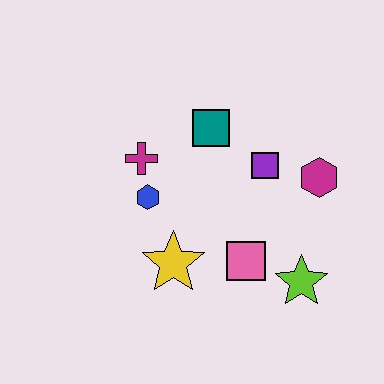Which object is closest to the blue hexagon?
The magenta cross is closest to the blue hexagon.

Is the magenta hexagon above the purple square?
No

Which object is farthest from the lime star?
The magenta cross is farthest from the lime star.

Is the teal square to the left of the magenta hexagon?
Yes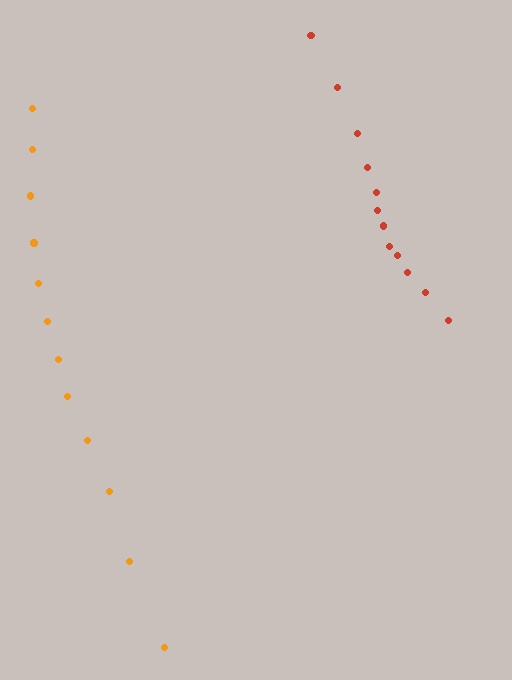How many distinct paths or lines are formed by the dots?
There are 2 distinct paths.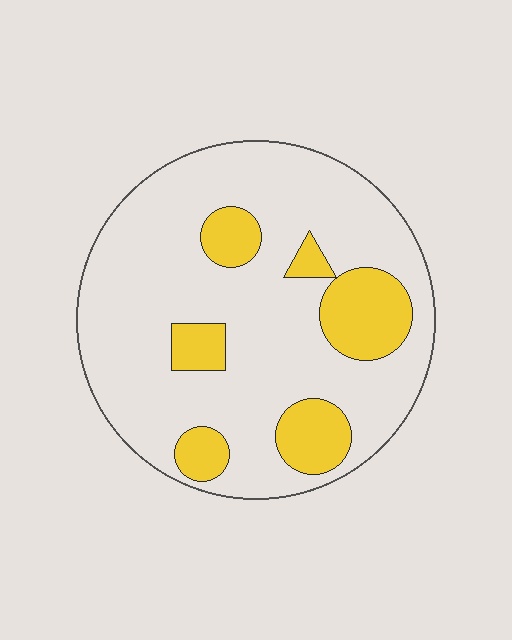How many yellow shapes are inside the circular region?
6.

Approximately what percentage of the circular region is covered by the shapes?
Approximately 20%.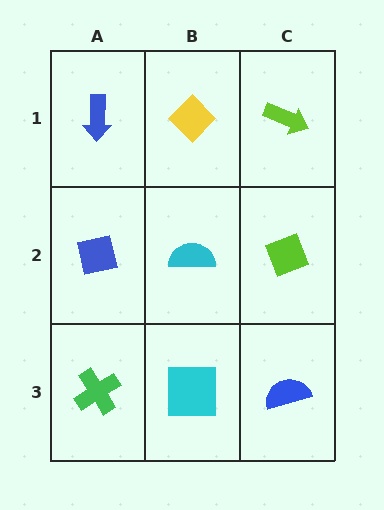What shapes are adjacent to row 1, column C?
A lime diamond (row 2, column C), a yellow diamond (row 1, column B).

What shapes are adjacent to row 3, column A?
A blue square (row 2, column A), a cyan square (row 3, column B).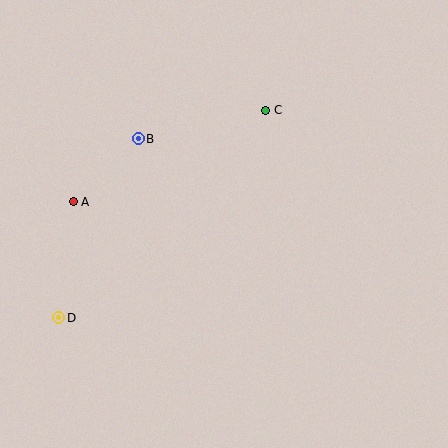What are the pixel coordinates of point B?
Point B is at (138, 139).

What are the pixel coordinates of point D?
Point D is at (59, 318).